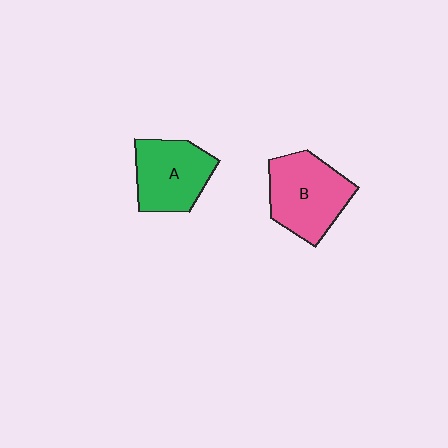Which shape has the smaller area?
Shape A (green).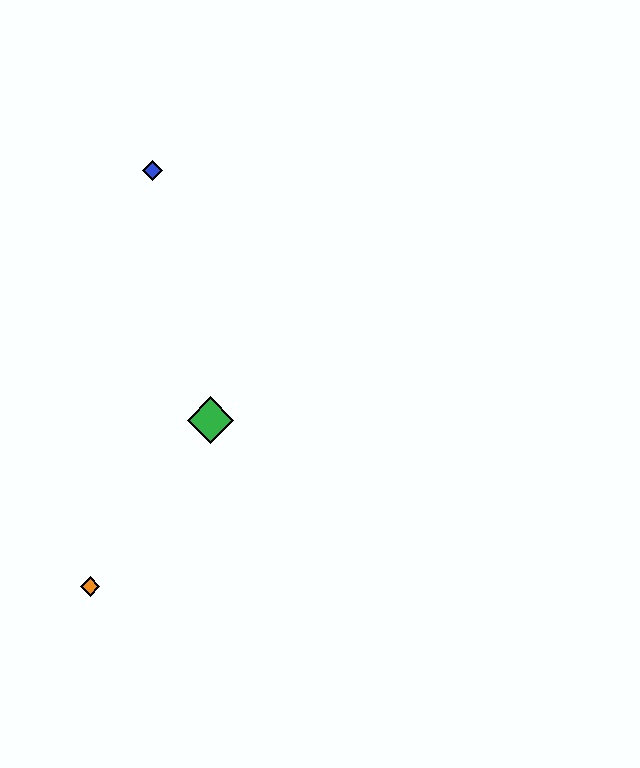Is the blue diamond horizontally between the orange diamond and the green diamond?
Yes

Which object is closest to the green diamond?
The orange diamond is closest to the green diamond.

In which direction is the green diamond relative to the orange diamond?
The green diamond is above the orange diamond.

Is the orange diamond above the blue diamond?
No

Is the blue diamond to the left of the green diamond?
Yes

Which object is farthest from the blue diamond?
The orange diamond is farthest from the blue diamond.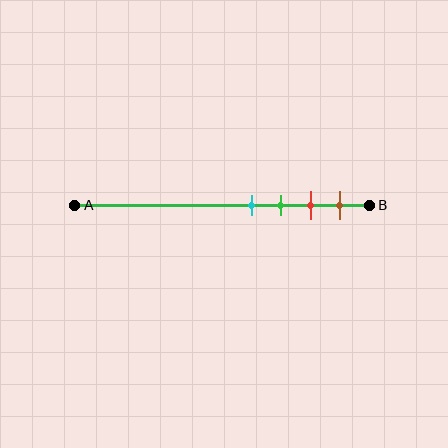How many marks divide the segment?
There are 4 marks dividing the segment.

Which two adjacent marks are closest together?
The cyan and green marks are the closest adjacent pair.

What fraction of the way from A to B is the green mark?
The green mark is approximately 70% (0.7) of the way from A to B.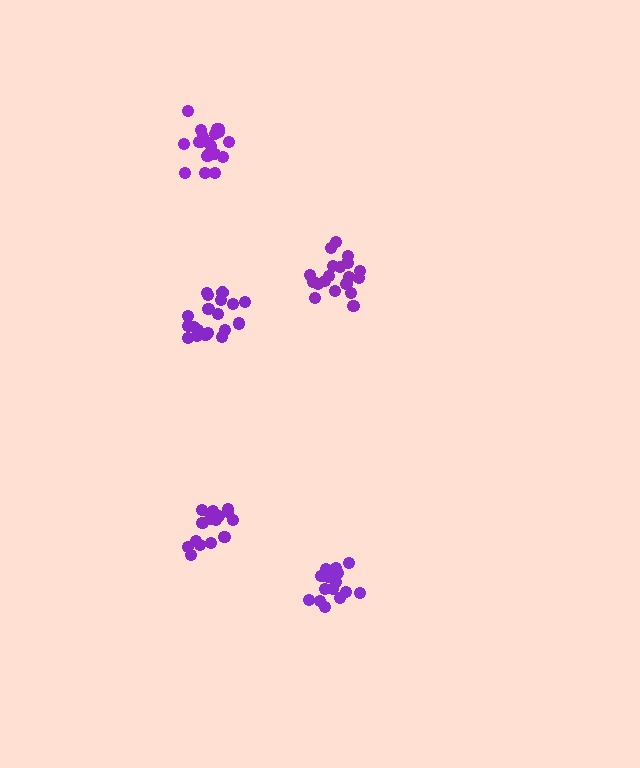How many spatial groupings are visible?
There are 5 spatial groupings.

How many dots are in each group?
Group 1: 20 dots, Group 2: 18 dots, Group 3: 15 dots, Group 4: 19 dots, Group 5: 19 dots (91 total).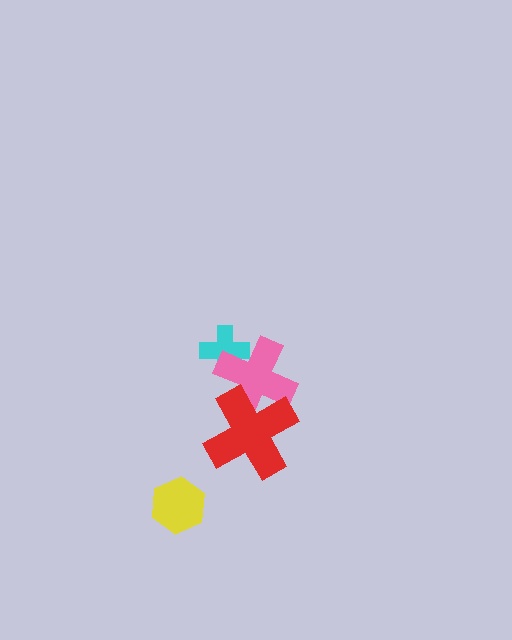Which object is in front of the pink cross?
The red cross is in front of the pink cross.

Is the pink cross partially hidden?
Yes, it is partially covered by another shape.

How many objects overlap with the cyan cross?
1 object overlaps with the cyan cross.